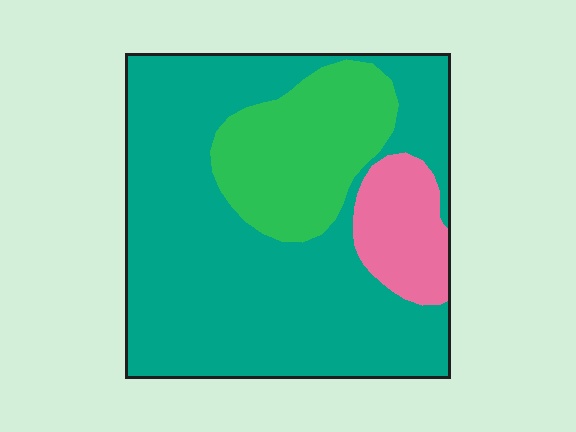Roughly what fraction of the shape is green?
Green covers 21% of the shape.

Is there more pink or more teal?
Teal.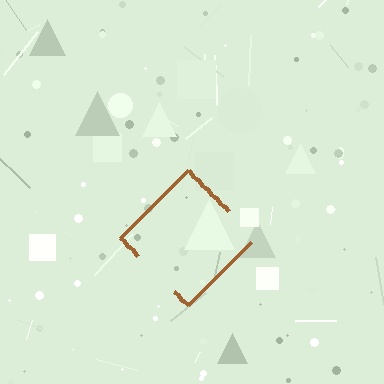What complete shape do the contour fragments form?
The contour fragments form a diamond.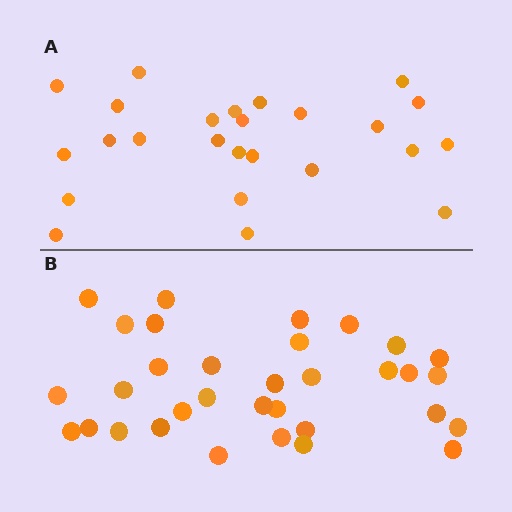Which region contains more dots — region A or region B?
Region B (the bottom region) has more dots.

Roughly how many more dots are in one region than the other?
Region B has roughly 8 or so more dots than region A.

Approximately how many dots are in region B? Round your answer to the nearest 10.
About 30 dots. (The exact count is 33, which rounds to 30.)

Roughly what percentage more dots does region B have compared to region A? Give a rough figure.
About 30% more.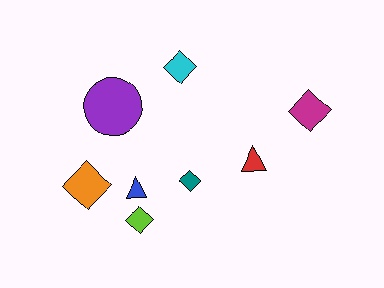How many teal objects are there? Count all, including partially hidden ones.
There is 1 teal object.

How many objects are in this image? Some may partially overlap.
There are 8 objects.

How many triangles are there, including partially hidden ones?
There are 2 triangles.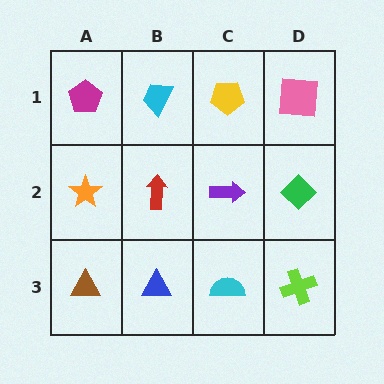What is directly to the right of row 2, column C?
A green diamond.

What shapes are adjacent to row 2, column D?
A pink square (row 1, column D), a lime cross (row 3, column D), a purple arrow (row 2, column C).